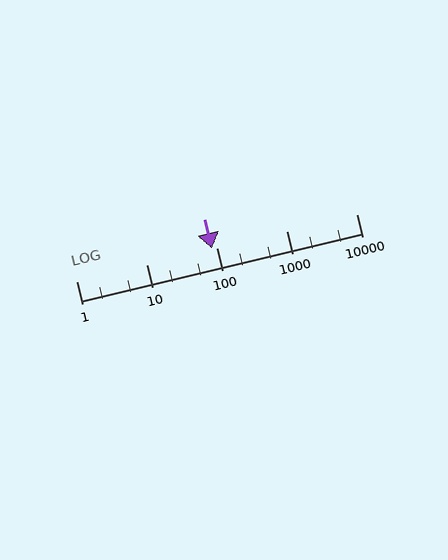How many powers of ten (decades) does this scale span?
The scale spans 4 decades, from 1 to 10000.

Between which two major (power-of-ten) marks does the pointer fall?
The pointer is between 10 and 100.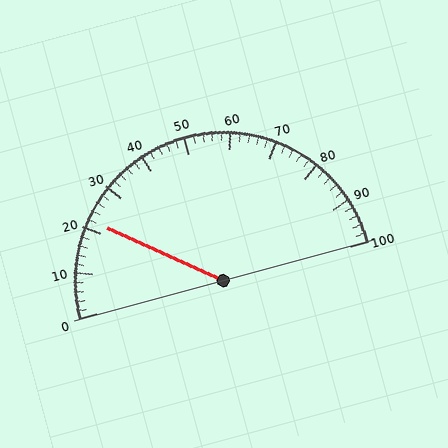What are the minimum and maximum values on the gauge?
The gauge ranges from 0 to 100.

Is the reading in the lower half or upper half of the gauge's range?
The reading is in the lower half of the range (0 to 100).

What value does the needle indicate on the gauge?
The needle indicates approximately 22.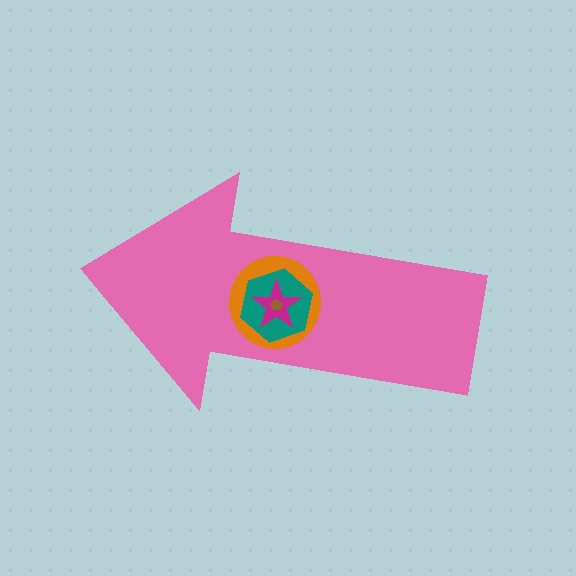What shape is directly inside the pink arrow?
The orange circle.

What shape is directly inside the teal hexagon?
The magenta star.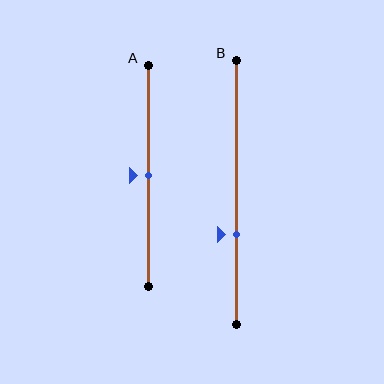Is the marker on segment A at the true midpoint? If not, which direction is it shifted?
Yes, the marker on segment A is at the true midpoint.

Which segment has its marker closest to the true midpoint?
Segment A has its marker closest to the true midpoint.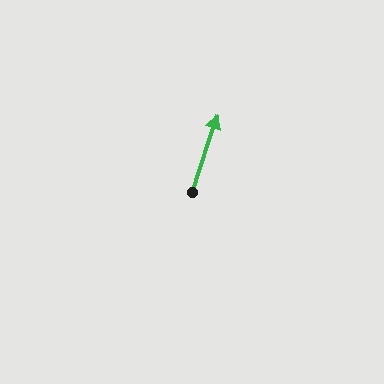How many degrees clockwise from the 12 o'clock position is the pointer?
Approximately 18 degrees.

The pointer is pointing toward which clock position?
Roughly 1 o'clock.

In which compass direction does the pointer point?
North.